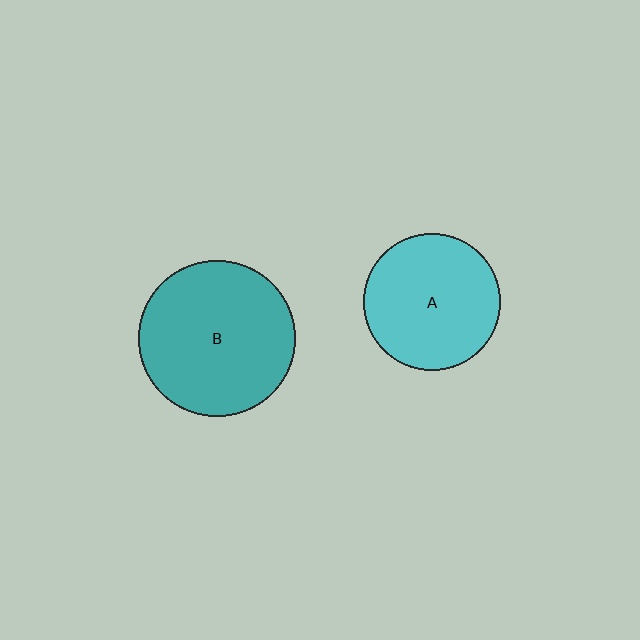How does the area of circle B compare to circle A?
Approximately 1.3 times.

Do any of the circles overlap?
No, none of the circles overlap.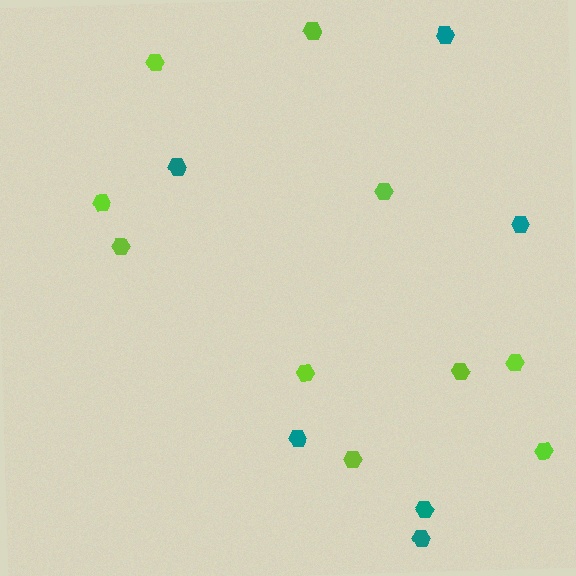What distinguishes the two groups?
There are 2 groups: one group of teal hexagons (6) and one group of lime hexagons (10).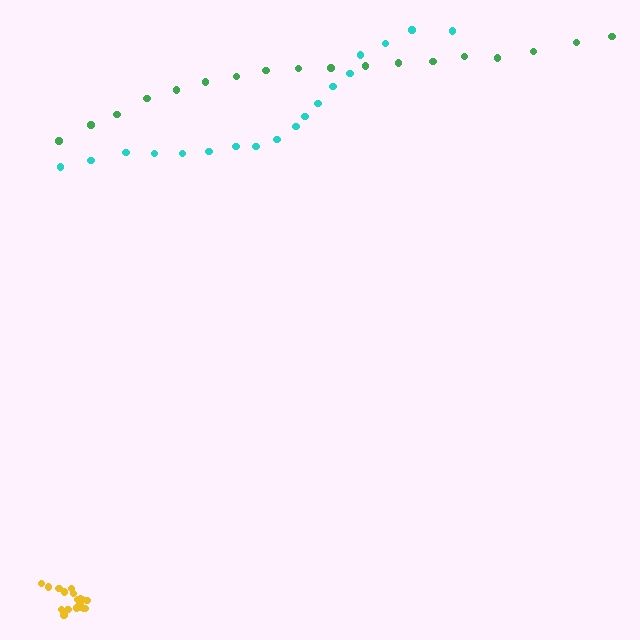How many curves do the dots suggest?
There are 3 distinct paths.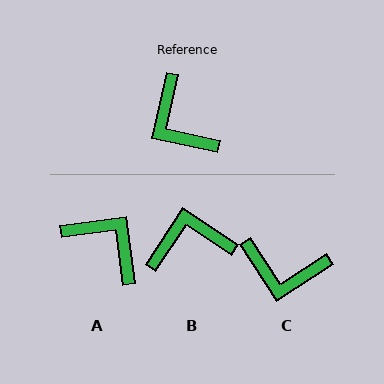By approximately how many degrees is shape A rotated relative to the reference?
Approximately 160 degrees clockwise.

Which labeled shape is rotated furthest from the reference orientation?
A, about 160 degrees away.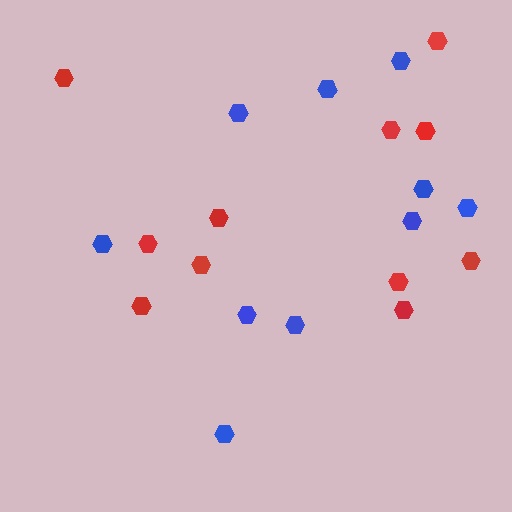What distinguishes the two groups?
There are 2 groups: one group of blue hexagons (10) and one group of red hexagons (11).